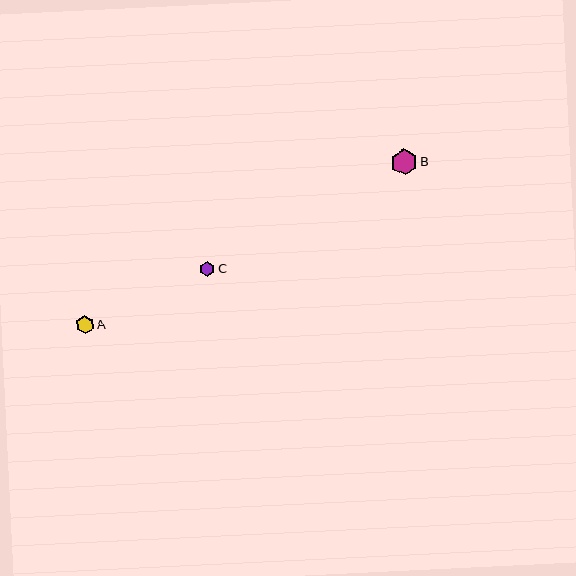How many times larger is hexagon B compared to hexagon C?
Hexagon B is approximately 1.7 times the size of hexagon C.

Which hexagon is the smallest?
Hexagon C is the smallest with a size of approximately 15 pixels.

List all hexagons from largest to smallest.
From largest to smallest: B, A, C.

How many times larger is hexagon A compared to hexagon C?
Hexagon A is approximately 1.2 times the size of hexagon C.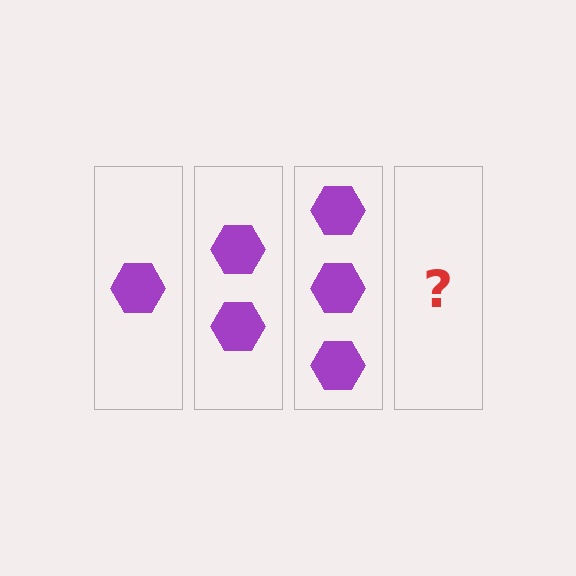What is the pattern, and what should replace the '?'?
The pattern is that each step adds one more hexagon. The '?' should be 4 hexagons.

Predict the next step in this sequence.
The next step is 4 hexagons.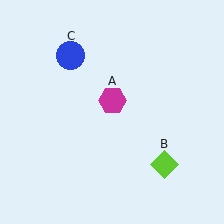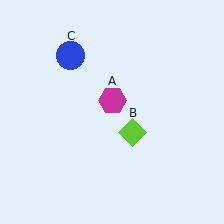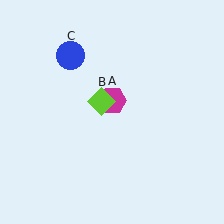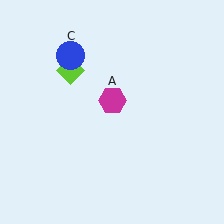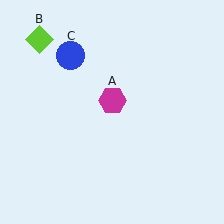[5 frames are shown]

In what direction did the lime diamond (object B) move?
The lime diamond (object B) moved up and to the left.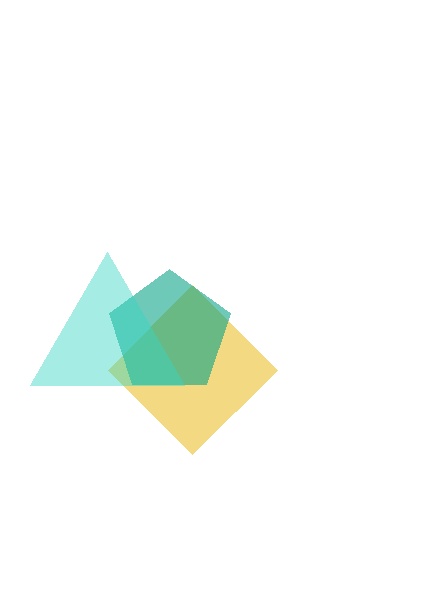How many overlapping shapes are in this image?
There are 3 overlapping shapes in the image.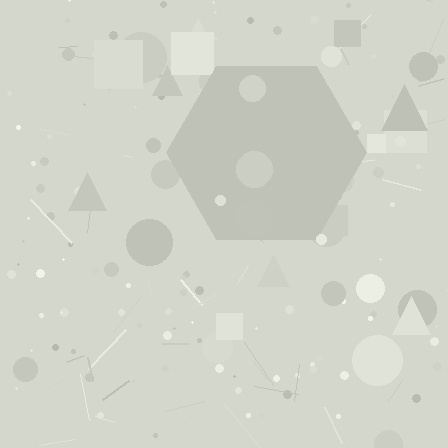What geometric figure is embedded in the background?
A hexagon is embedded in the background.